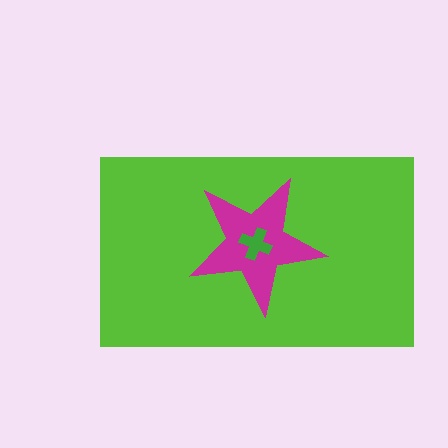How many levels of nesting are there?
3.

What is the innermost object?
The green cross.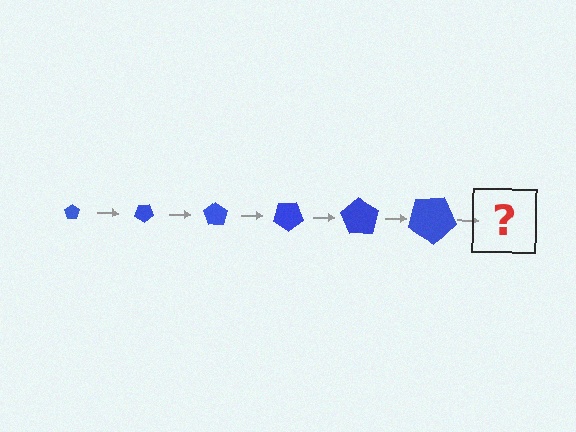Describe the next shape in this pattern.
It should be a pentagon, larger than the previous one and rotated 210 degrees from the start.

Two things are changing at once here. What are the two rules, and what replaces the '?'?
The two rules are that the pentagon grows larger each step and it rotates 35 degrees each step. The '?' should be a pentagon, larger than the previous one and rotated 210 degrees from the start.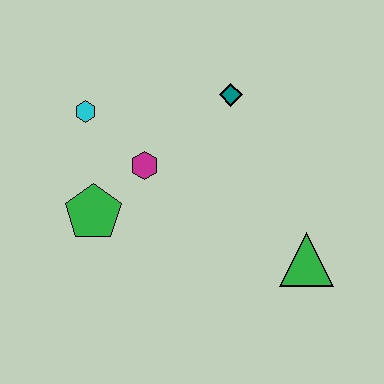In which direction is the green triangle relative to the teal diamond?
The green triangle is below the teal diamond.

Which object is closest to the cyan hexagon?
The magenta hexagon is closest to the cyan hexagon.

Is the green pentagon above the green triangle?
Yes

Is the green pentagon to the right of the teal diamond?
No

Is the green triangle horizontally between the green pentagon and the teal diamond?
No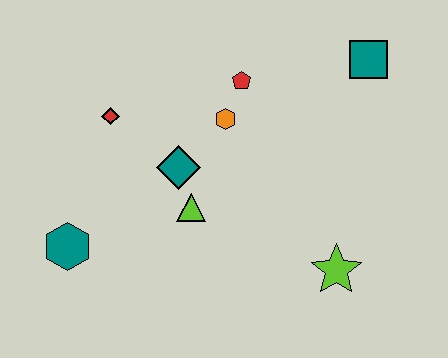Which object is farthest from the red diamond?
The lime star is farthest from the red diamond.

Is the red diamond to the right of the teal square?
No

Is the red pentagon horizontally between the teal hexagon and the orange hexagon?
No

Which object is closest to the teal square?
The red pentagon is closest to the teal square.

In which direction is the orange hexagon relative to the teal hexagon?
The orange hexagon is to the right of the teal hexagon.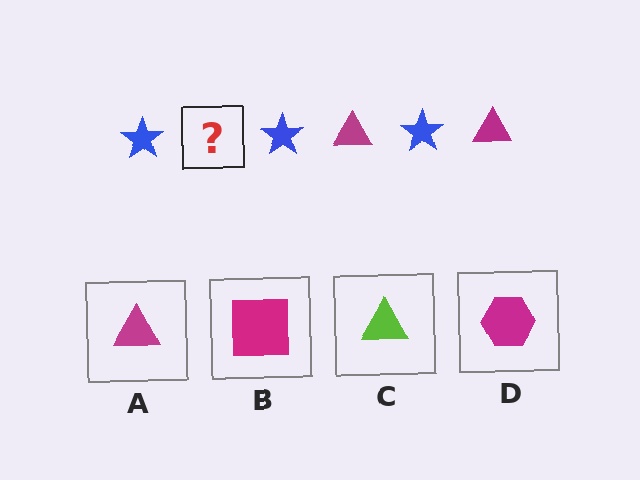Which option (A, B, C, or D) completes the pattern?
A.